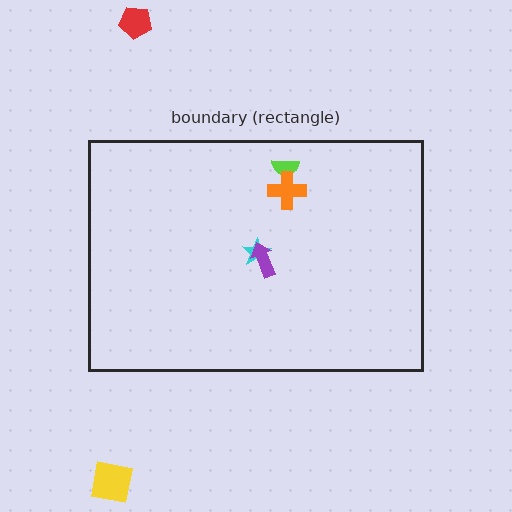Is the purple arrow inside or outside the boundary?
Inside.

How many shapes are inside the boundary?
4 inside, 2 outside.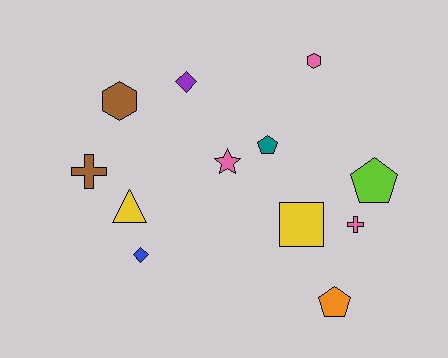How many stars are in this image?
There is 1 star.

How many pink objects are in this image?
There are 3 pink objects.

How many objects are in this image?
There are 12 objects.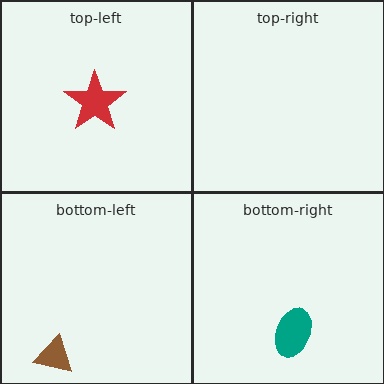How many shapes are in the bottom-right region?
1.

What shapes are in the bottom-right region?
The teal ellipse.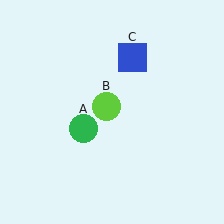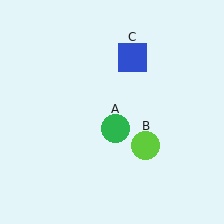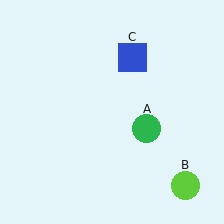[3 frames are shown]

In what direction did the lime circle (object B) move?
The lime circle (object B) moved down and to the right.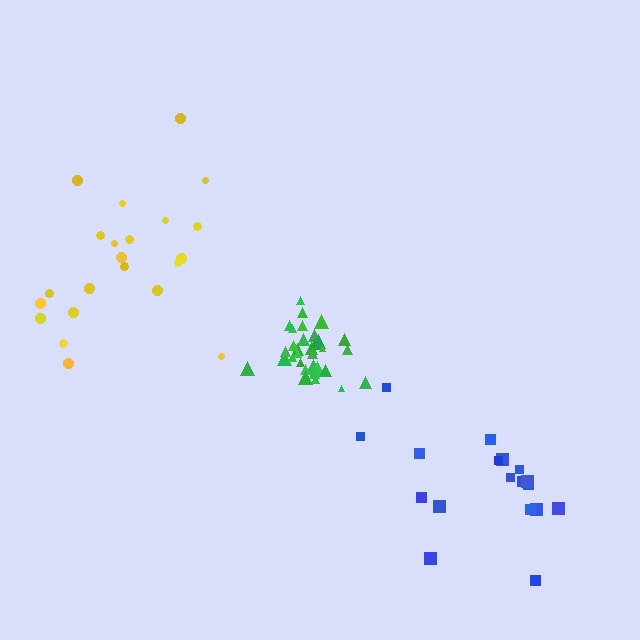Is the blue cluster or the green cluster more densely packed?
Green.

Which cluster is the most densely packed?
Green.